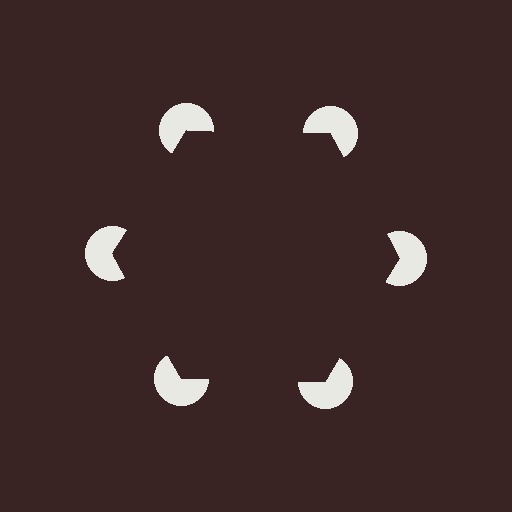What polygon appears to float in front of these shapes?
An illusory hexagon — its edges are inferred from the aligned wedge cuts in the pac-man discs, not physically drawn.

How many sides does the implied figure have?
6 sides.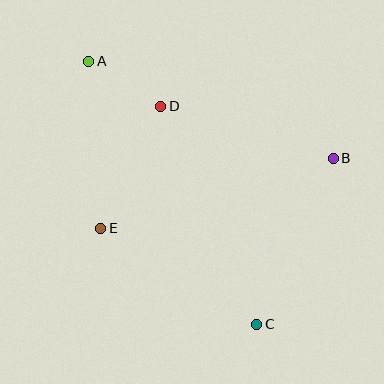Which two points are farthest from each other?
Points A and C are farthest from each other.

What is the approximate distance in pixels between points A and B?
The distance between A and B is approximately 263 pixels.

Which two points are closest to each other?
Points A and D are closest to each other.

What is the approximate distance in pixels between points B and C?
The distance between B and C is approximately 183 pixels.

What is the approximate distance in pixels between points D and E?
The distance between D and E is approximately 136 pixels.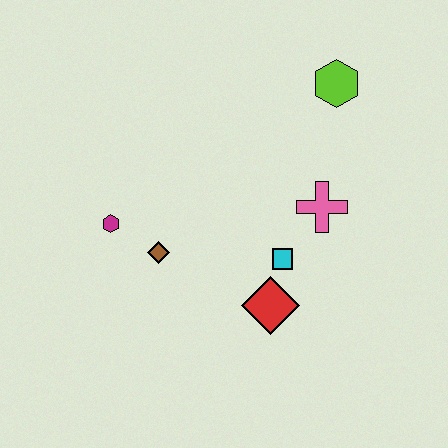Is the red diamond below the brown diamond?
Yes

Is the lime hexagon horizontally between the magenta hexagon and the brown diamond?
No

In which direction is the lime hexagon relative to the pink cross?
The lime hexagon is above the pink cross.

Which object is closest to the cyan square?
The red diamond is closest to the cyan square.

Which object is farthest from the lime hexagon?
The magenta hexagon is farthest from the lime hexagon.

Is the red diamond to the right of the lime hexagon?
No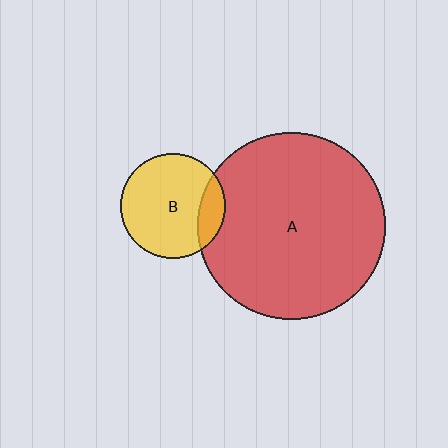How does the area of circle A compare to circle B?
Approximately 3.2 times.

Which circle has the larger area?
Circle A (red).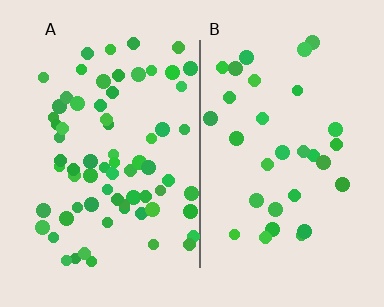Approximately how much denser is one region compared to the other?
Approximately 2.3× — region A over region B.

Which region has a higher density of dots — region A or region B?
A (the left).